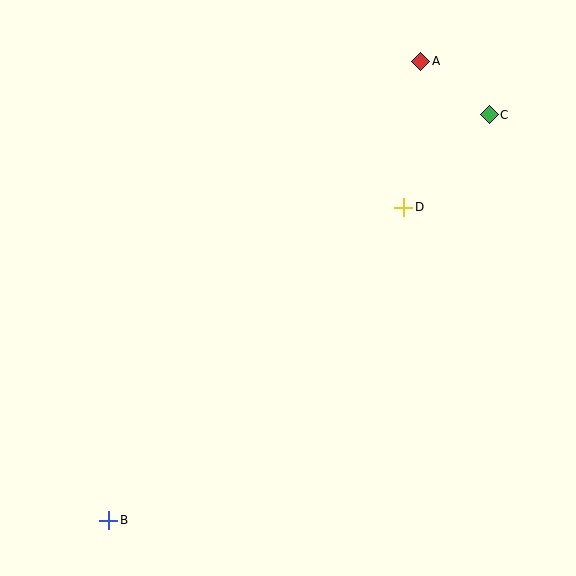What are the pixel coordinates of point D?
Point D is at (404, 207).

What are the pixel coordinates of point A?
Point A is at (421, 62).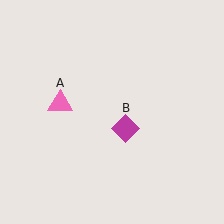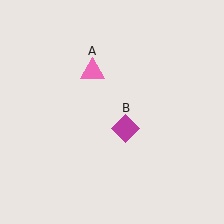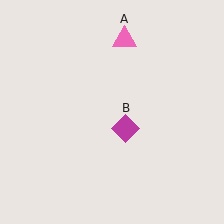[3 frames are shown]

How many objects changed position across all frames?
1 object changed position: pink triangle (object A).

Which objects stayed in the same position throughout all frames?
Magenta diamond (object B) remained stationary.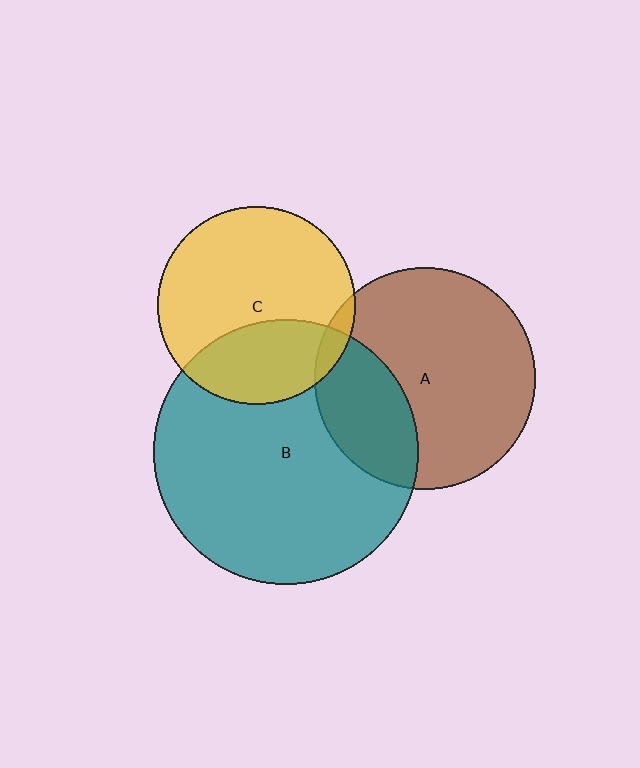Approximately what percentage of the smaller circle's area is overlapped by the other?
Approximately 30%.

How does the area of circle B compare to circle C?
Approximately 1.8 times.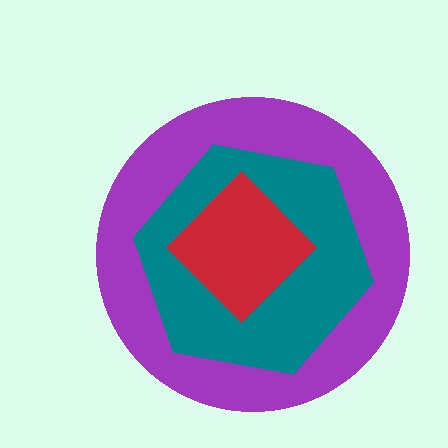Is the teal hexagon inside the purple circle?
Yes.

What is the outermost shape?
The purple circle.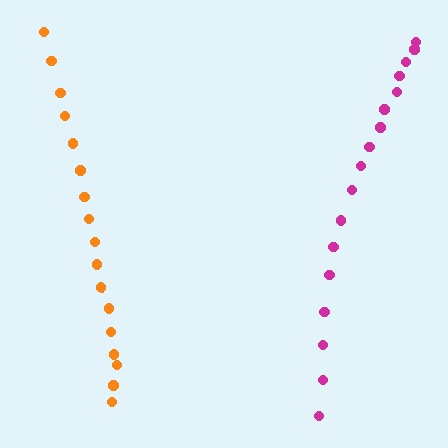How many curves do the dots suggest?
There are 2 distinct paths.